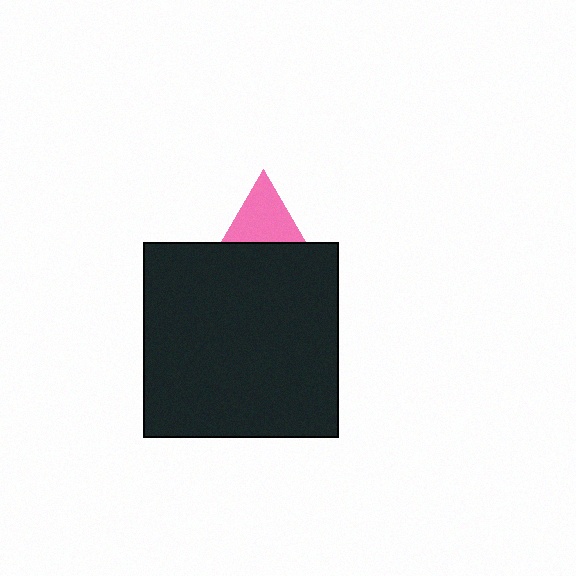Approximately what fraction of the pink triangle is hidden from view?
Roughly 64% of the pink triangle is hidden behind the black square.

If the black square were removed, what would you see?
You would see the complete pink triangle.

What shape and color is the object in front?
The object in front is a black square.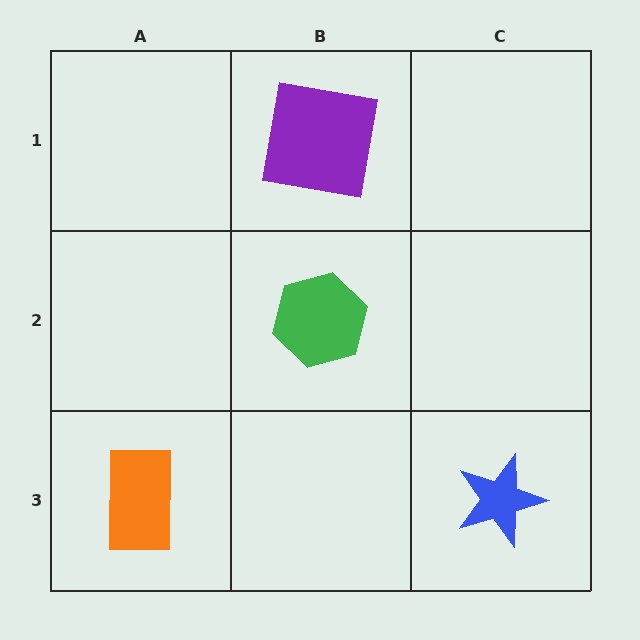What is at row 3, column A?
An orange rectangle.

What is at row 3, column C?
A blue star.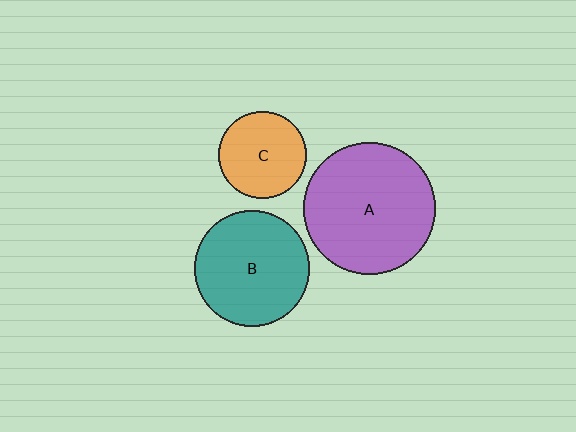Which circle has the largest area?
Circle A (purple).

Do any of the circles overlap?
No, none of the circles overlap.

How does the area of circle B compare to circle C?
Approximately 1.7 times.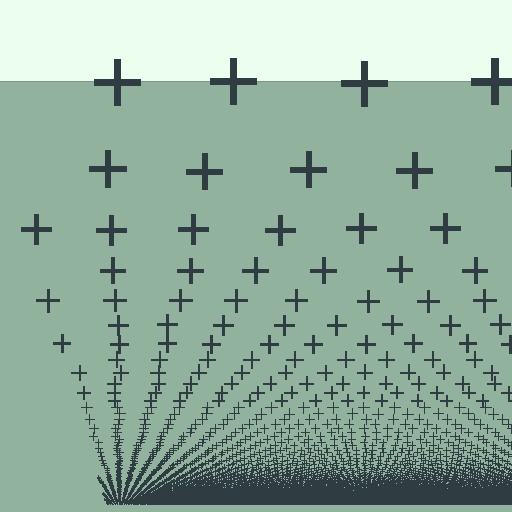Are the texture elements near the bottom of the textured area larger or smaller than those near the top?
Smaller. The gradient is inverted — elements near the bottom are smaller and denser.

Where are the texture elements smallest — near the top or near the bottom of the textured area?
Near the bottom.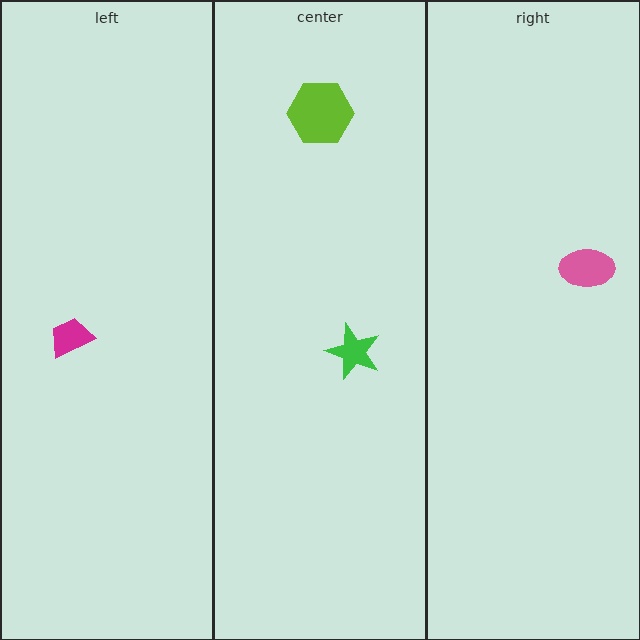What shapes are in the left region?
The magenta trapezoid.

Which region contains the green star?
The center region.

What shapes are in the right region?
The pink ellipse.